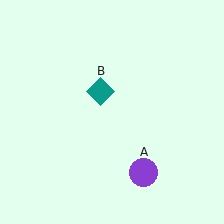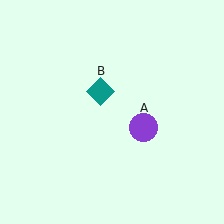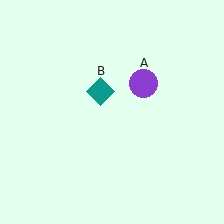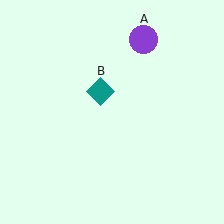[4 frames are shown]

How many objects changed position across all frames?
1 object changed position: purple circle (object A).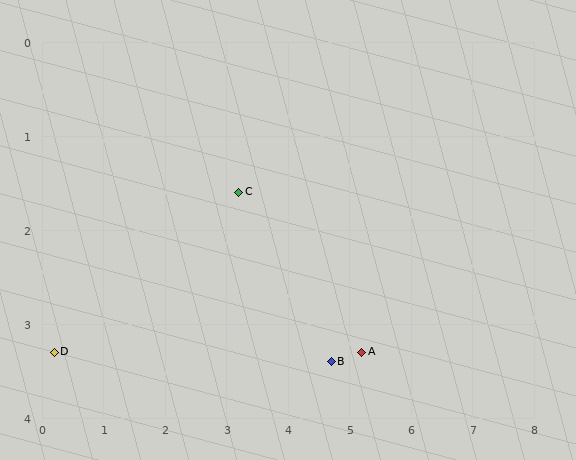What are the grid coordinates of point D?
Point D is at approximately (0.2, 3.3).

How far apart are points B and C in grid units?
Points B and C are about 2.3 grid units apart.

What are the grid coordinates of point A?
Point A is at approximately (5.2, 3.3).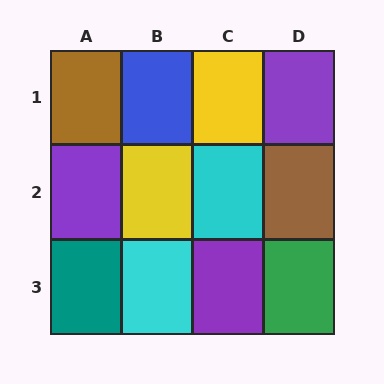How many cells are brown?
2 cells are brown.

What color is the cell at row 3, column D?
Green.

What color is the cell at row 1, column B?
Blue.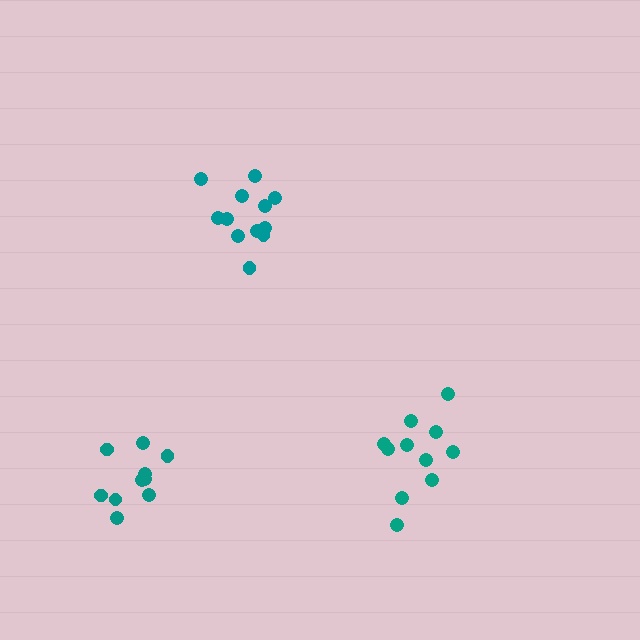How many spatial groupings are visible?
There are 3 spatial groupings.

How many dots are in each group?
Group 1: 11 dots, Group 2: 12 dots, Group 3: 10 dots (33 total).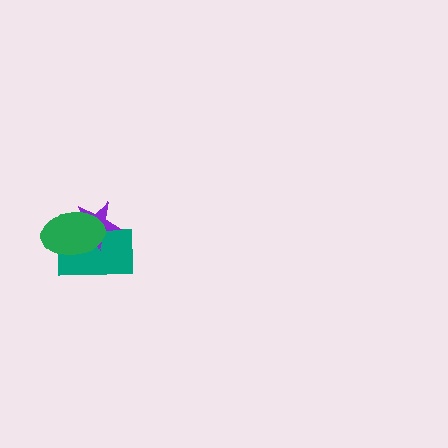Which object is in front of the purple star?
The green ellipse is in front of the purple star.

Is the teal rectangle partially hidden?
Yes, it is partially covered by another shape.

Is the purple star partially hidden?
Yes, it is partially covered by another shape.